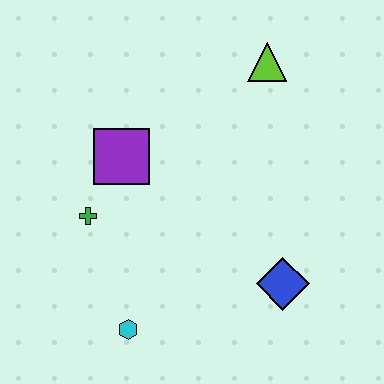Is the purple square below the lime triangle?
Yes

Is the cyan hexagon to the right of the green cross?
Yes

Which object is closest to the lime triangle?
The purple square is closest to the lime triangle.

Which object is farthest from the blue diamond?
The lime triangle is farthest from the blue diamond.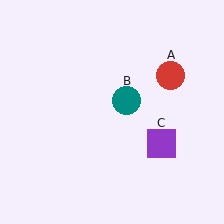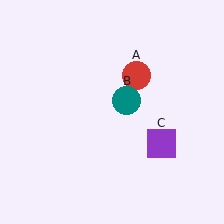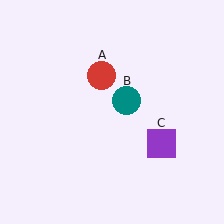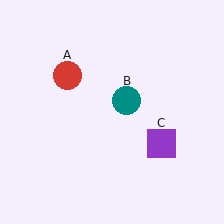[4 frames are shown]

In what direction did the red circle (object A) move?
The red circle (object A) moved left.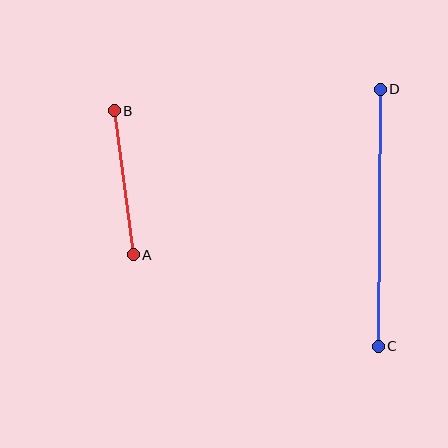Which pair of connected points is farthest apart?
Points C and D are farthest apart.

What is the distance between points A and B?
The distance is approximately 145 pixels.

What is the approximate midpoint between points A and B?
The midpoint is at approximately (124, 183) pixels.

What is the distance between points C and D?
The distance is approximately 257 pixels.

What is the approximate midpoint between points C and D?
The midpoint is at approximately (379, 218) pixels.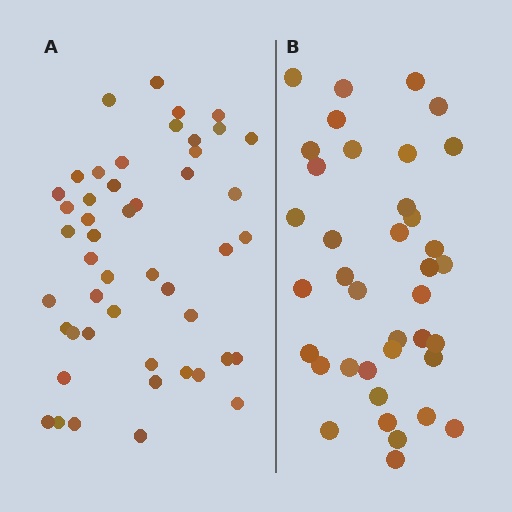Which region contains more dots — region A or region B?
Region A (the left region) has more dots.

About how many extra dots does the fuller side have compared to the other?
Region A has roughly 10 or so more dots than region B.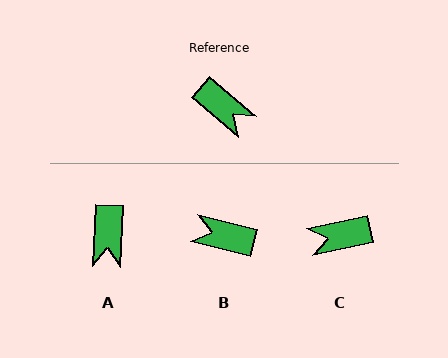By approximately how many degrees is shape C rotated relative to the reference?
Approximately 127 degrees clockwise.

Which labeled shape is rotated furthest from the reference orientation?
B, about 153 degrees away.